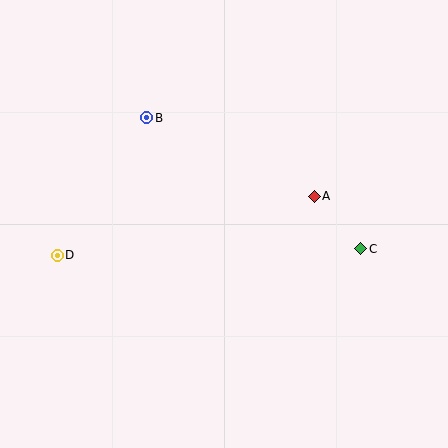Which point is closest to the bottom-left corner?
Point D is closest to the bottom-left corner.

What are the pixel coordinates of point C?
Point C is at (361, 249).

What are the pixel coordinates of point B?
Point B is at (147, 118).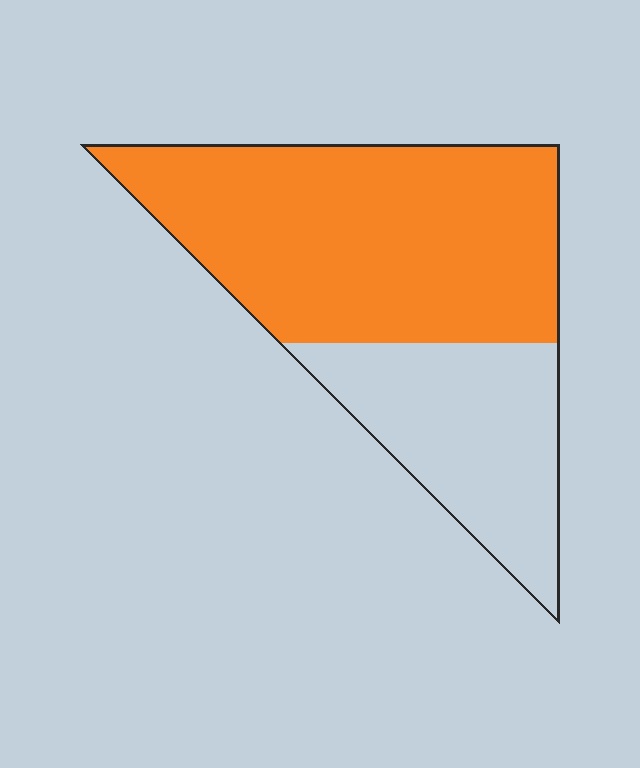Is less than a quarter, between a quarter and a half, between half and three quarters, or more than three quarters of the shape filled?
Between half and three quarters.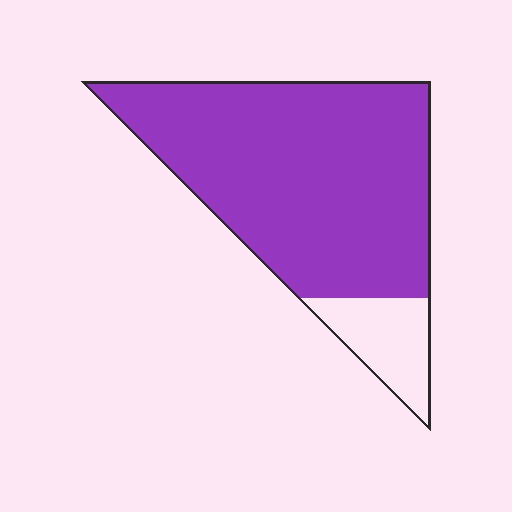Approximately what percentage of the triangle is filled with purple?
Approximately 85%.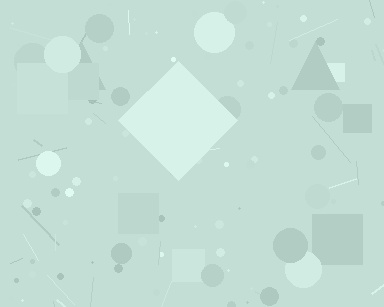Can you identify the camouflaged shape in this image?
The camouflaged shape is a diamond.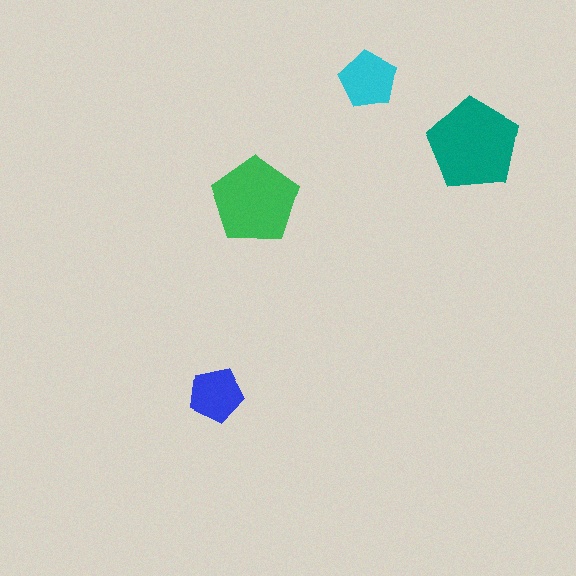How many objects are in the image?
There are 4 objects in the image.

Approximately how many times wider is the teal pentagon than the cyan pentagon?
About 1.5 times wider.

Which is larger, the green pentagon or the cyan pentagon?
The green one.